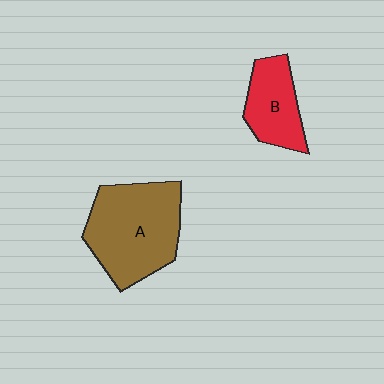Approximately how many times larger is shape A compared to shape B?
Approximately 1.9 times.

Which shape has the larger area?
Shape A (brown).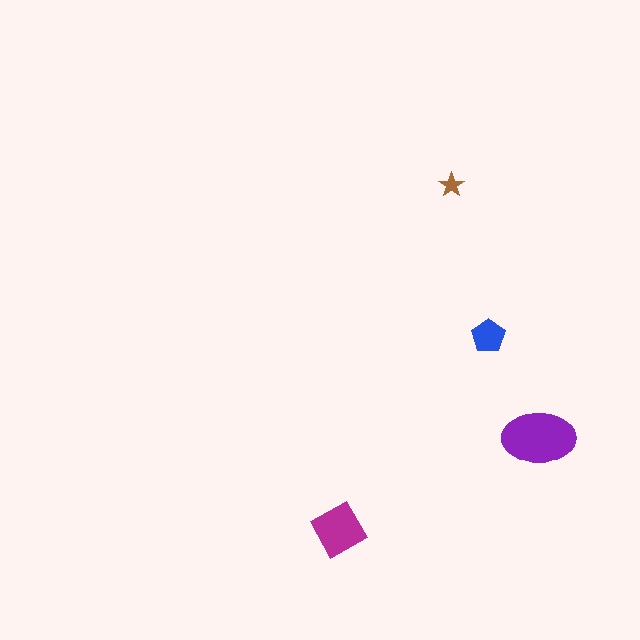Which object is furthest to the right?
The purple ellipse is rightmost.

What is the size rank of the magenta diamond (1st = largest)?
2nd.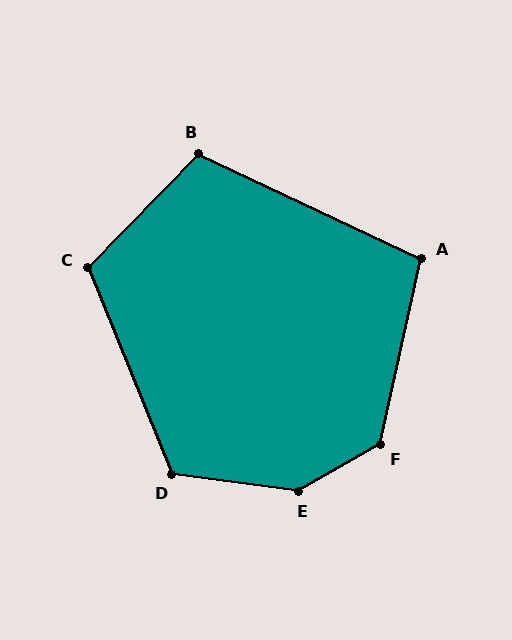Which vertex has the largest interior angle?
E, at approximately 143 degrees.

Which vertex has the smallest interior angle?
A, at approximately 103 degrees.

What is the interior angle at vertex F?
Approximately 132 degrees (obtuse).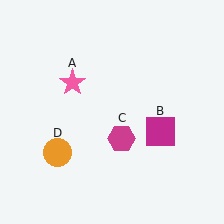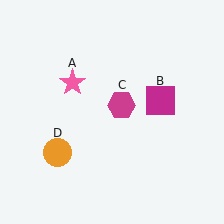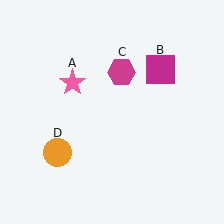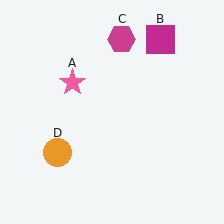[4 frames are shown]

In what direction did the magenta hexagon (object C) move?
The magenta hexagon (object C) moved up.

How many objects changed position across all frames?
2 objects changed position: magenta square (object B), magenta hexagon (object C).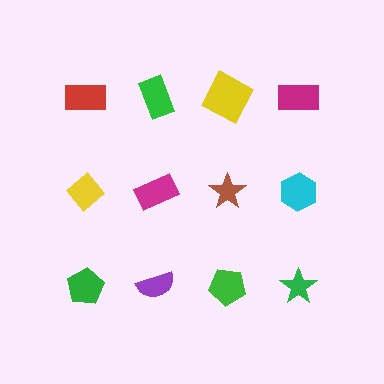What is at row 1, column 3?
A yellow square.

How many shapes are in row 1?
4 shapes.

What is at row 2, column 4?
A cyan hexagon.